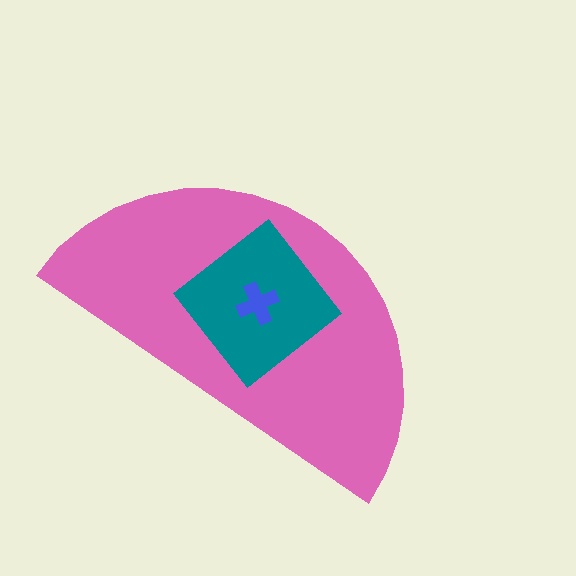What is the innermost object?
The blue cross.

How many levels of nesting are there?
3.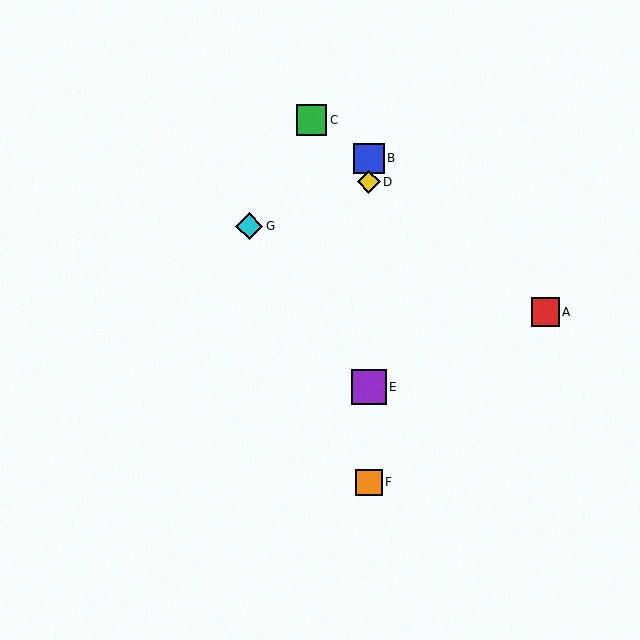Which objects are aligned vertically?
Objects B, D, E, F are aligned vertically.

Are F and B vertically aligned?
Yes, both are at x≈369.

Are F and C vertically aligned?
No, F is at x≈369 and C is at x≈311.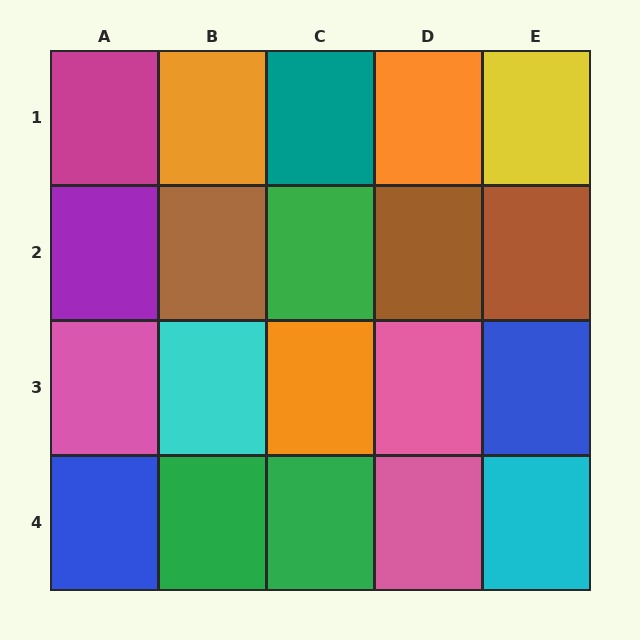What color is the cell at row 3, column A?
Pink.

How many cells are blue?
2 cells are blue.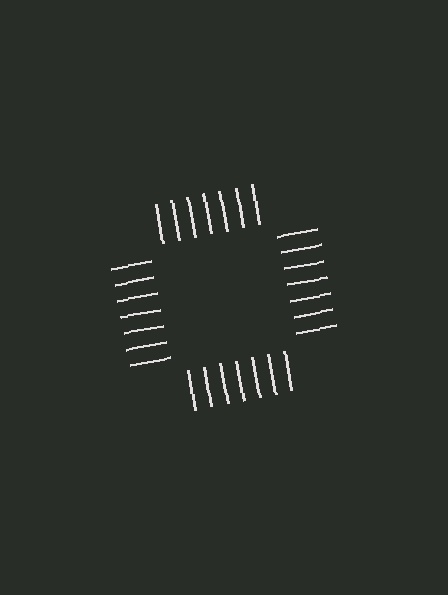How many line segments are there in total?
28 — 7 along each of the 4 edges.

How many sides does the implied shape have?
4 sides — the line-ends trace a square.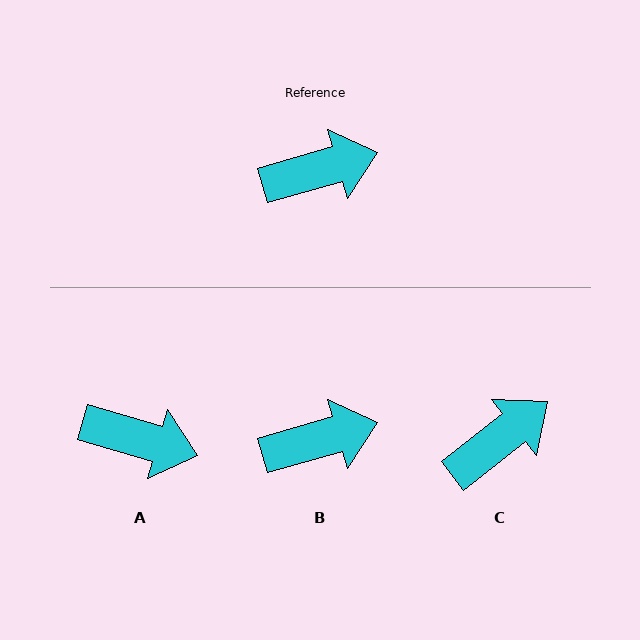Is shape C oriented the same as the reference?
No, it is off by about 22 degrees.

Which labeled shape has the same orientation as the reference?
B.